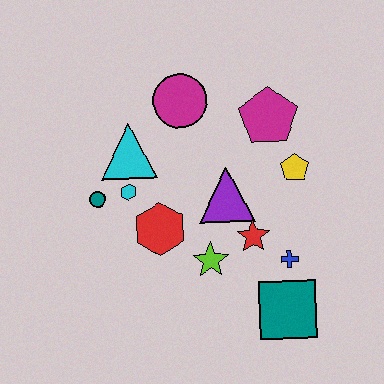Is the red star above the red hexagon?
No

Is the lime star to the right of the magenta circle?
Yes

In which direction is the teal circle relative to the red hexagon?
The teal circle is to the left of the red hexagon.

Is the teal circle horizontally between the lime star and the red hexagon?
No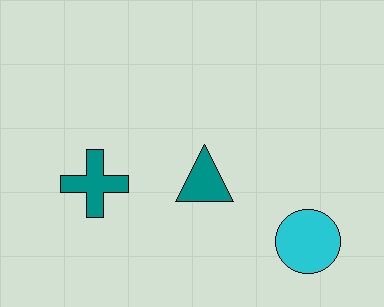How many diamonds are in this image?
There are no diamonds.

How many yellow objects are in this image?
There are no yellow objects.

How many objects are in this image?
There are 3 objects.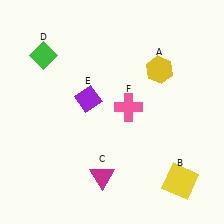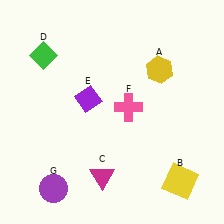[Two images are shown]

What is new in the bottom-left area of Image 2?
A purple circle (G) was added in the bottom-left area of Image 2.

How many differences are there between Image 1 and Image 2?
There is 1 difference between the two images.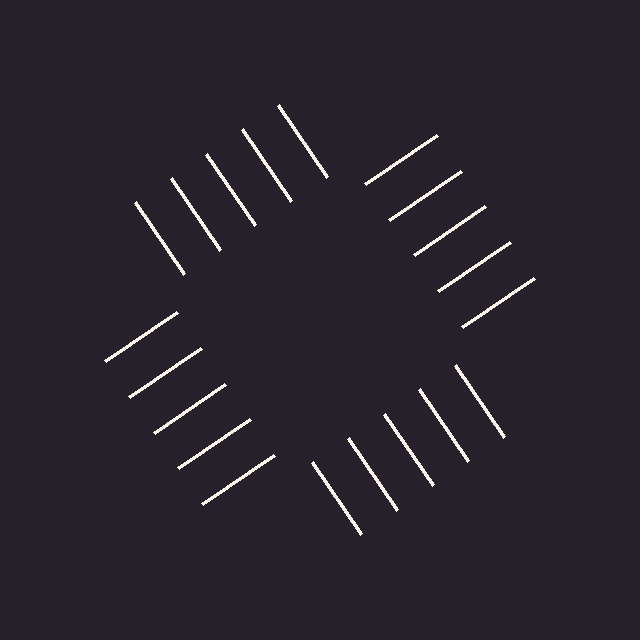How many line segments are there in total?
20 — 5 along each of the 4 edges.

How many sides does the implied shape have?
4 sides — the line-ends trace a square.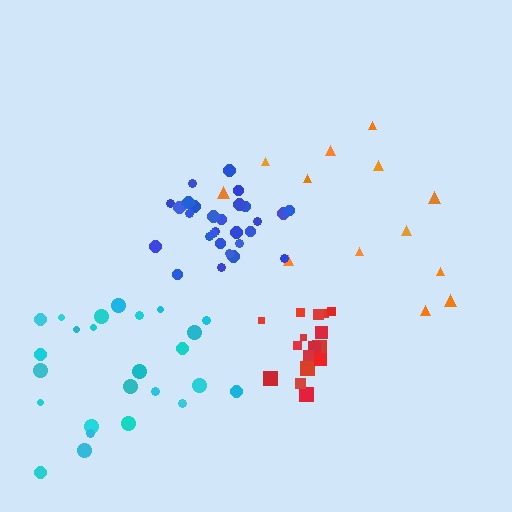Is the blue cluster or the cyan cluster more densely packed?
Blue.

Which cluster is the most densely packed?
Blue.